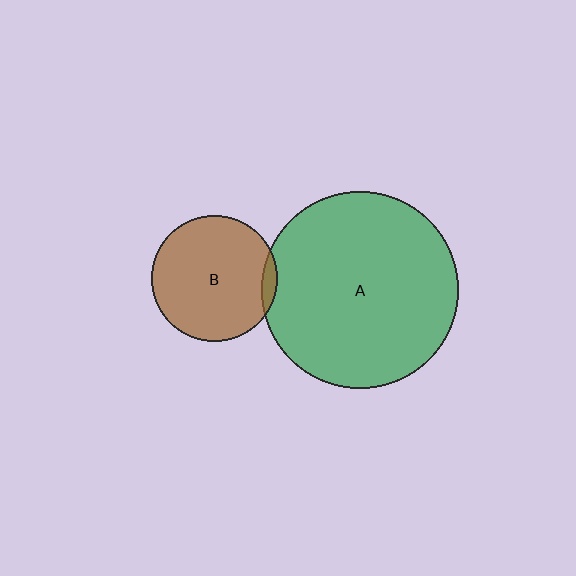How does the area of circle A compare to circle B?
Approximately 2.4 times.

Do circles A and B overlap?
Yes.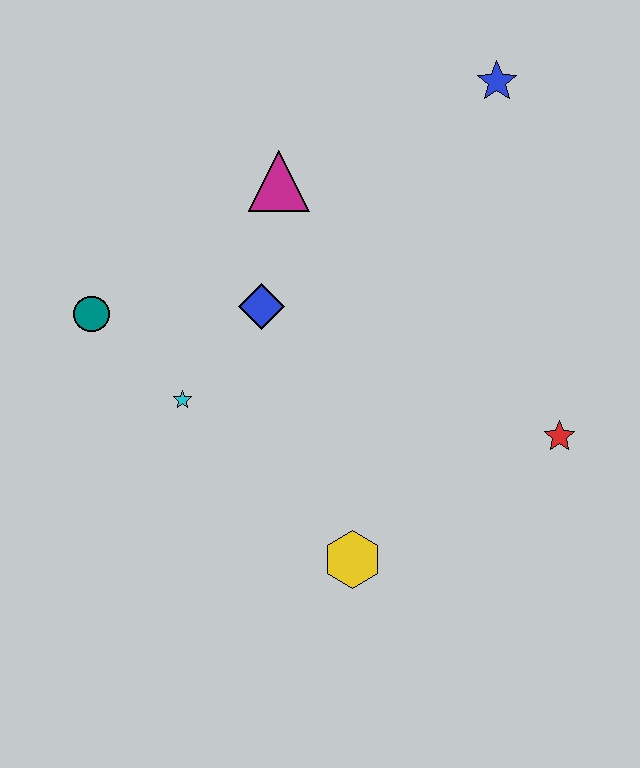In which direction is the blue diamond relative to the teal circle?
The blue diamond is to the right of the teal circle.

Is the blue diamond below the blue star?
Yes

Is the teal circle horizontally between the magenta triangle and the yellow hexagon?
No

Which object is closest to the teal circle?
The cyan star is closest to the teal circle.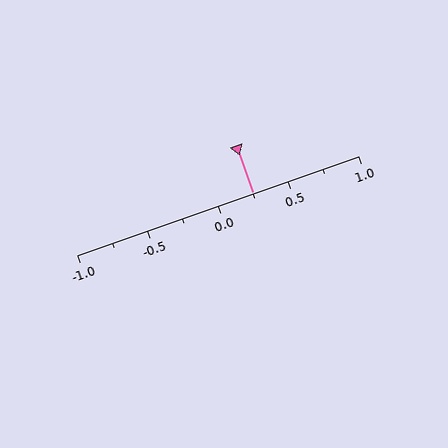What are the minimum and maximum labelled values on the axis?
The axis runs from -1.0 to 1.0.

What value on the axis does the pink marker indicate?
The marker indicates approximately 0.25.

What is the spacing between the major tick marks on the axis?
The major ticks are spaced 0.5 apart.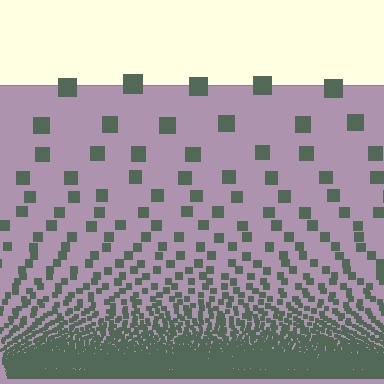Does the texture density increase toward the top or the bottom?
Density increases toward the bottom.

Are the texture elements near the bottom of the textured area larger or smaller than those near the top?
Smaller. The gradient is inverted — elements near the bottom are smaller and denser.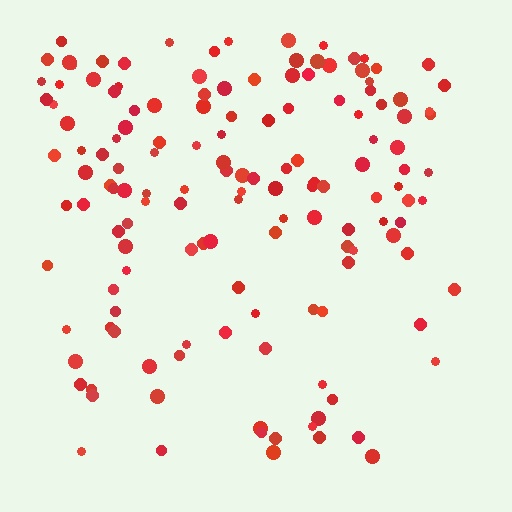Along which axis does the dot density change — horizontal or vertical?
Vertical.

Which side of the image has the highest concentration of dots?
The top.